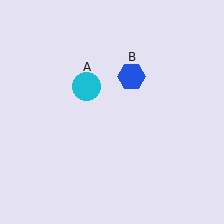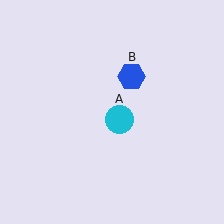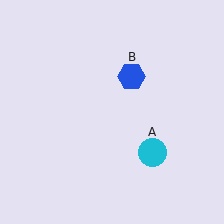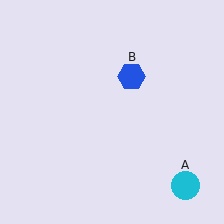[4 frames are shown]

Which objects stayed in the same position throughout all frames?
Blue hexagon (object B) remained stationary.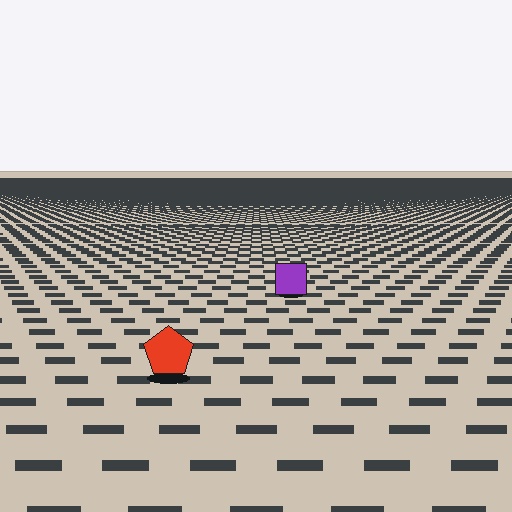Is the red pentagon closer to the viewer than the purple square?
Yes. The red pentagon is closer — you can tell from the texture gradient: the ground texture is coarser near it.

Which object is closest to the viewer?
The red pentagon is closest. The texture marks near it are larger and more spread out.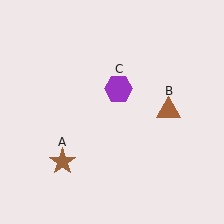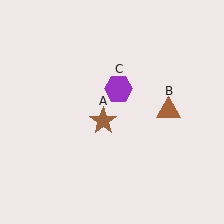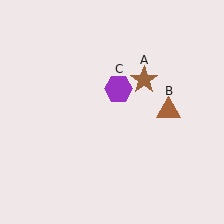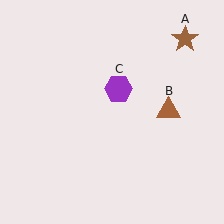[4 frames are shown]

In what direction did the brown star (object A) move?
The brown star (object A) moved up and to the right.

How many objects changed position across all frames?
1 object changed position: brown star (object A).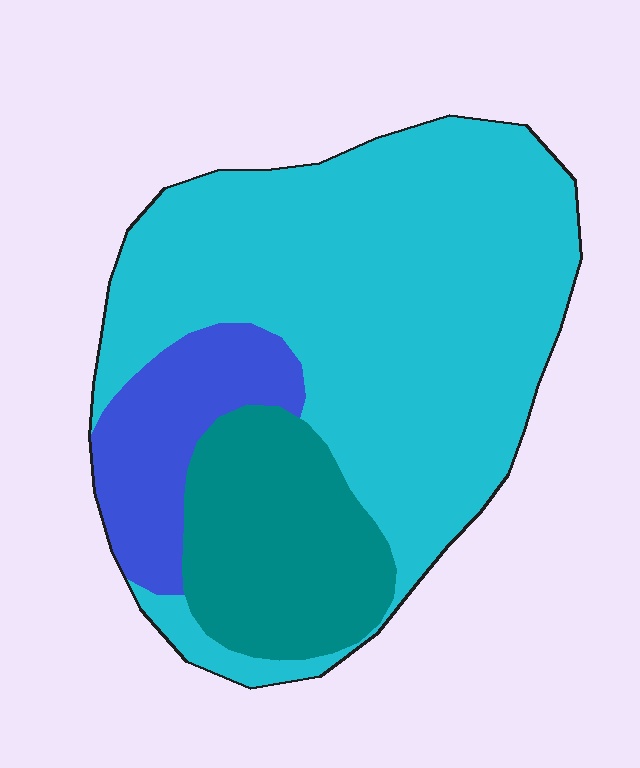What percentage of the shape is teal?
Teal takes up between a sixth and a third of the shape.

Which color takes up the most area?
Cyan, at roughly 65%.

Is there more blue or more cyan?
Cyan.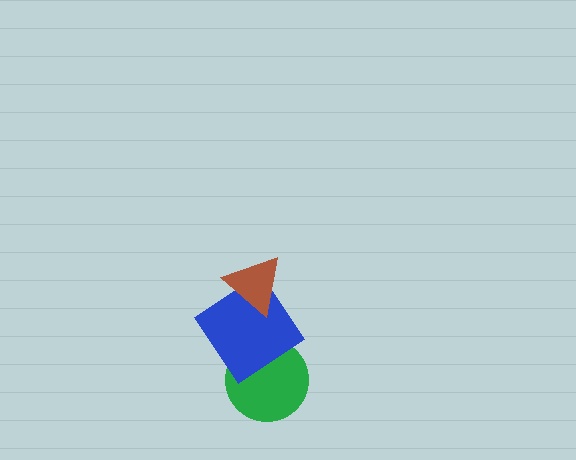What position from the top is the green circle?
The green circle is 3rd from the top.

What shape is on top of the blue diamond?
The brown triangle is on top of the blue diamond.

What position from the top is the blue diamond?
The blue diamond is 2nd from the top.